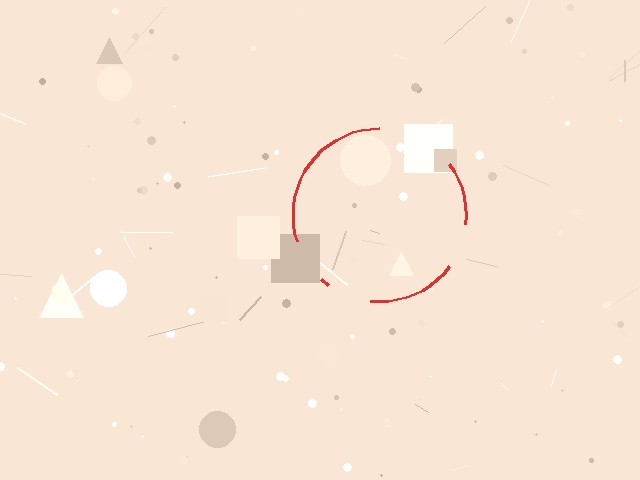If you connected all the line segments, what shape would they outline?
They would outline a circle.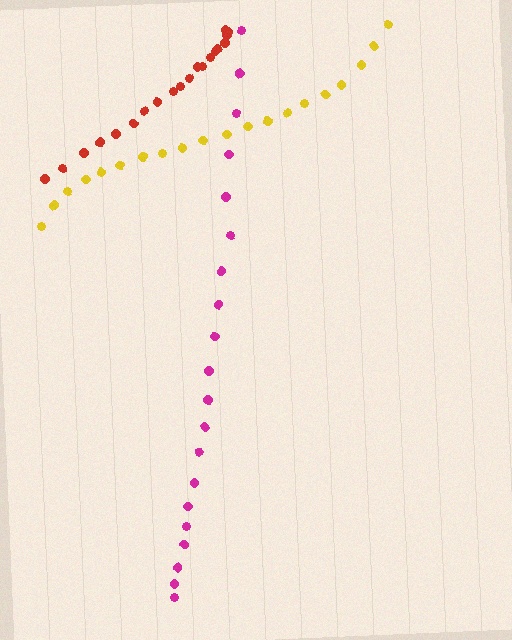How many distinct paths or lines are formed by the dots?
There are 3 distinct paths.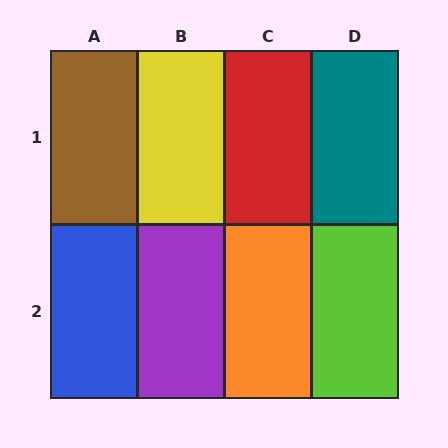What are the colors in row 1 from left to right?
Brown, yellow, red, teal.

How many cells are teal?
1 cell is teal.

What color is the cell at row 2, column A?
Blue.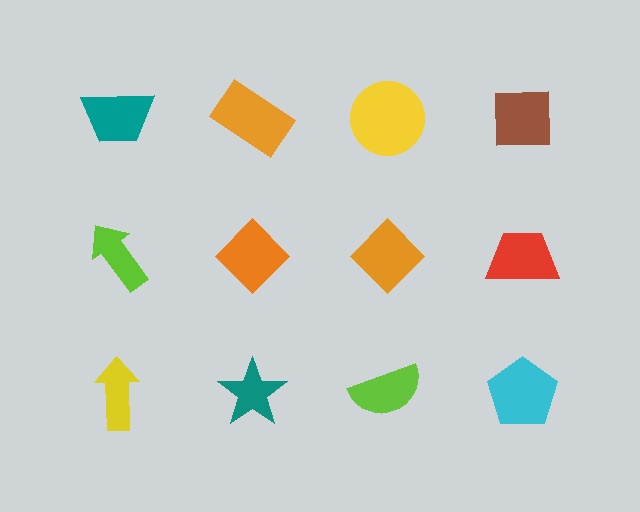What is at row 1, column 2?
An orange rectangle.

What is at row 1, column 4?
A brown square.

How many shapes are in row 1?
4 shapes.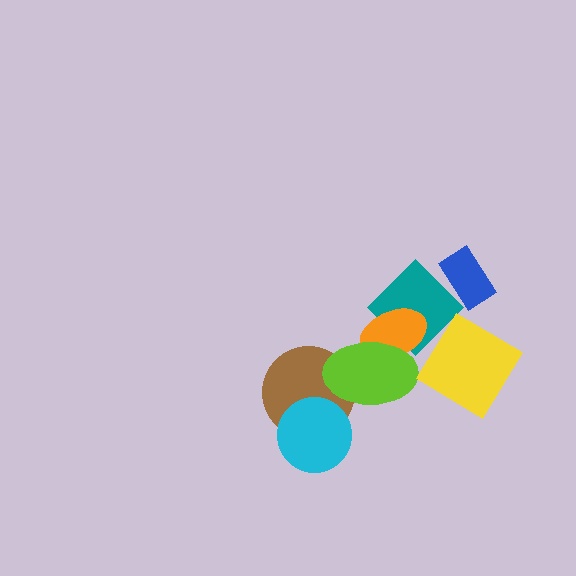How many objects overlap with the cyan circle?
1 object overlaps with the cyan circle.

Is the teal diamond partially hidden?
Yes, it is partially covered by another shape.